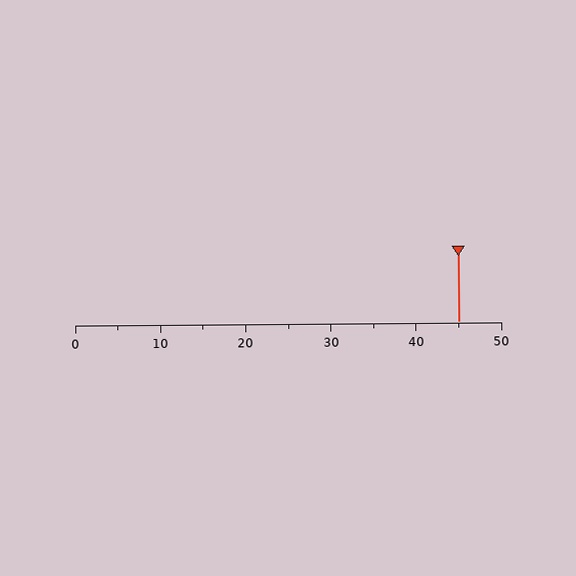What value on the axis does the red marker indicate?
The marker indicates approximately 45.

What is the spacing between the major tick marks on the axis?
The major ticks are spaced 10 apart.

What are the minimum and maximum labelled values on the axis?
The axis runs from 0 to 50.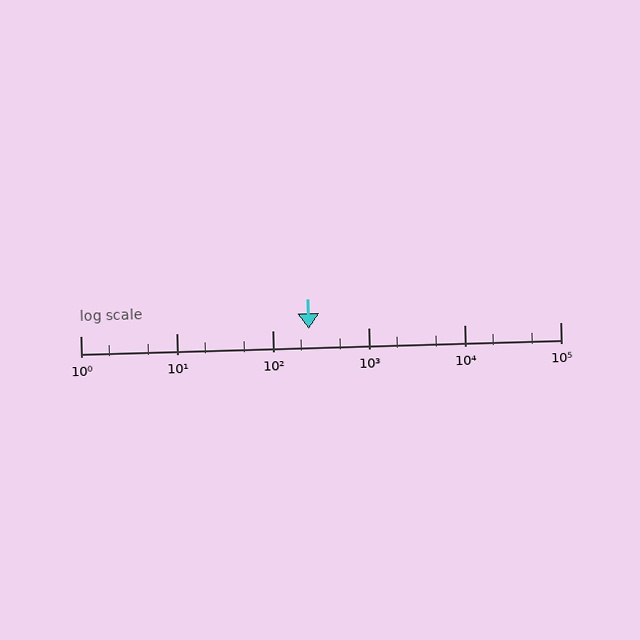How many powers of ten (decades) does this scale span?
The scale spans 5 decades, from 1 to 100000.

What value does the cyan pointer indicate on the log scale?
The pointer indicates approximately 240.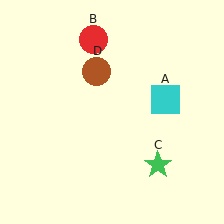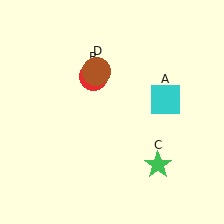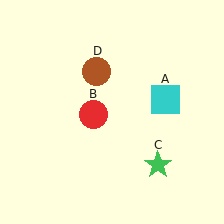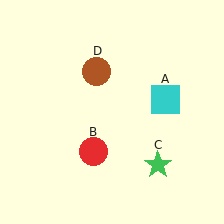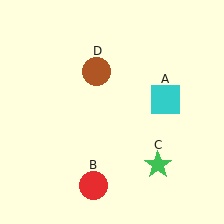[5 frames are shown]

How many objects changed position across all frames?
1 object changed position: red circle (object B).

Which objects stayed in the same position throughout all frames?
Cyan square (object A) and green star (object C) and brown circle (object D) remained stationary.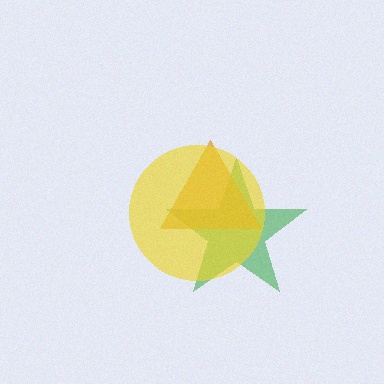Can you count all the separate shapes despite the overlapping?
Yes, there are 3 separate shapes.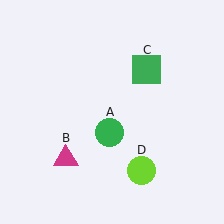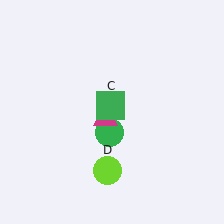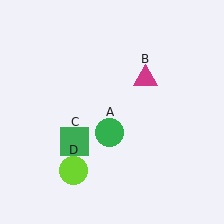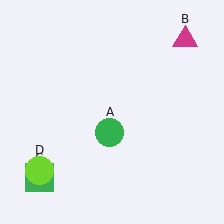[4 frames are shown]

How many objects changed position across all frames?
3 objects changed position: magenta triangle (object B), green square (object C), lime circle (object D).